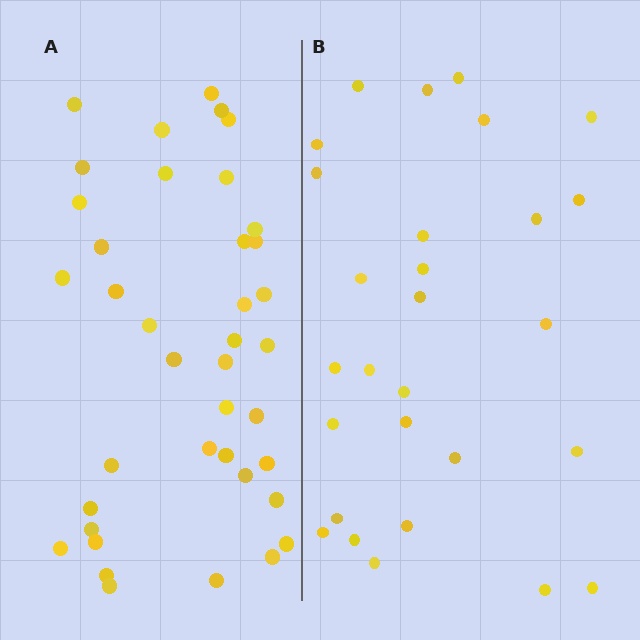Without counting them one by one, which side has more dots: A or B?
Region A (the left region) has more dots.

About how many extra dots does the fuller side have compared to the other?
Region A has roughly 12 or so more dots than region B.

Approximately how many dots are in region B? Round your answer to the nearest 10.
About 30 dots. (The exact count is 28, which rounds to 30.)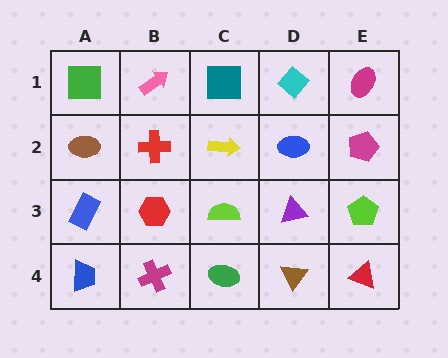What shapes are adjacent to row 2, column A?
A green square (row 1, column A), a blue rectangle (row 3, column A), a red cross (row 2, column B).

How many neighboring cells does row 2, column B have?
4.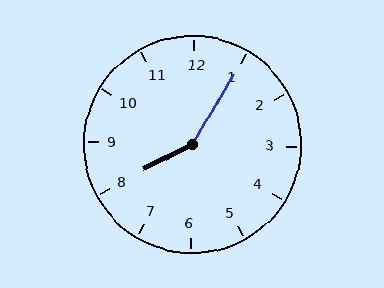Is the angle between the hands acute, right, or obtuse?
It is obtuse.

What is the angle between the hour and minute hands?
Approximately 148 degrees.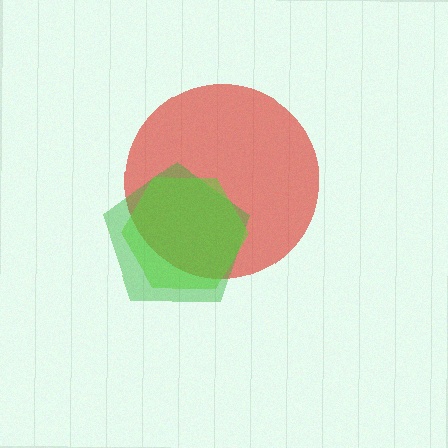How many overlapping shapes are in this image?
There are 3 overlapping shapes in the image.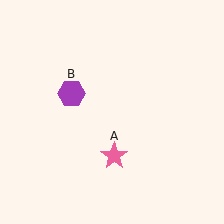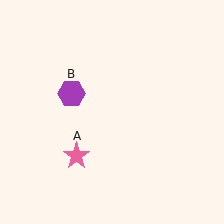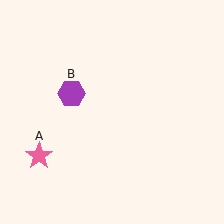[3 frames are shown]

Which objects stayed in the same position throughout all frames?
Purple hexagon (object B) remained stationary.